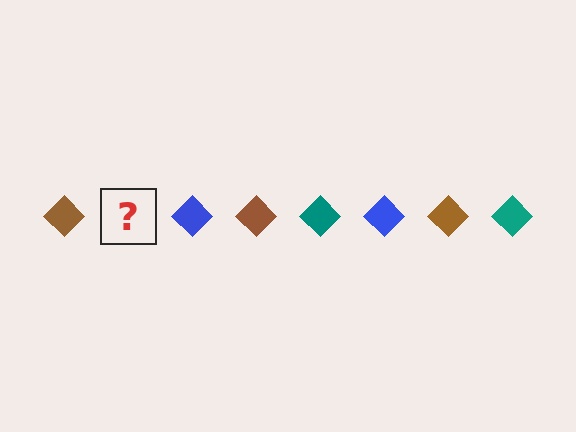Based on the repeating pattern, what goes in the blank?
The blank should be a teal diamond.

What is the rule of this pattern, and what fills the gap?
The rule is that the pattern cycles through brown, teal, blue diamonds. The gap should be filled with a teal diamond.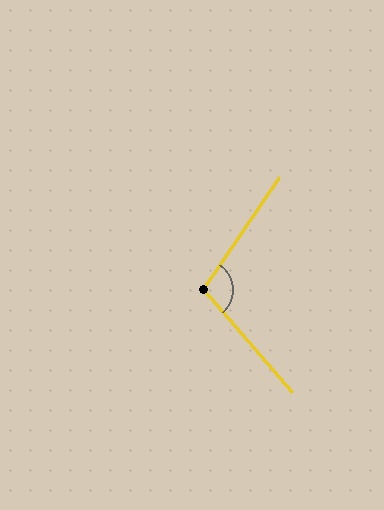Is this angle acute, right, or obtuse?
It is obtuse.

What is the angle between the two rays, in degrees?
Approximately 105 degrees.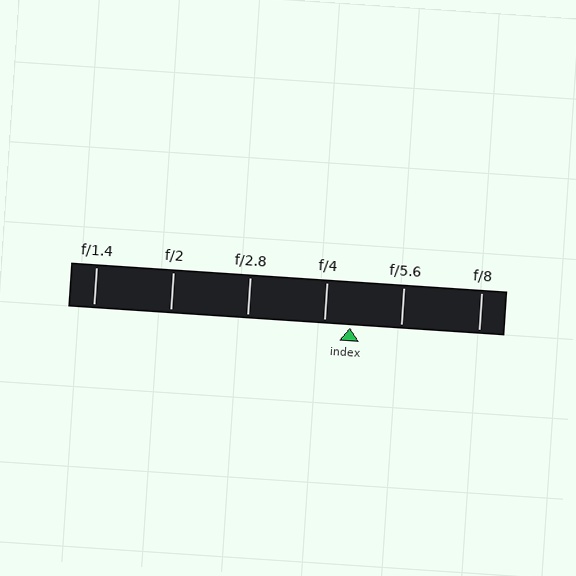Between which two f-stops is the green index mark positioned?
The index mark is between f/4 and f/5.6.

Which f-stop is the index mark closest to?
The index mark is closest to f/4.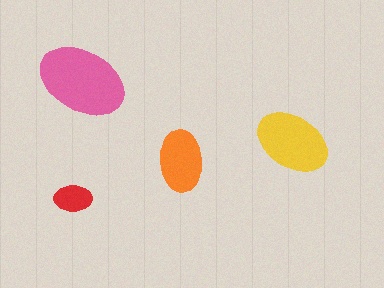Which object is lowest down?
The red ellipse is bottommost.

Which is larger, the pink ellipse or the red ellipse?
The pink one.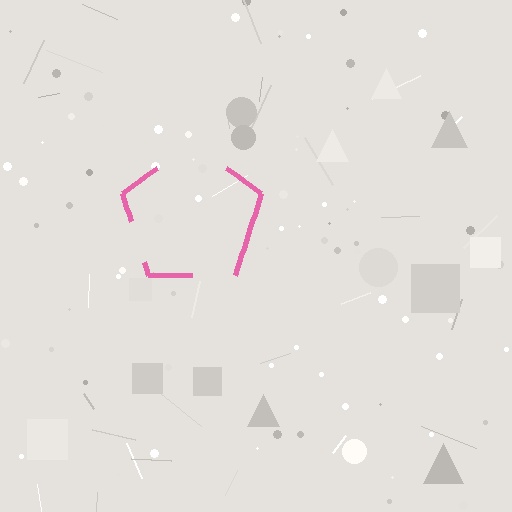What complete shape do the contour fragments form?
The contour fragments form a pentagon.